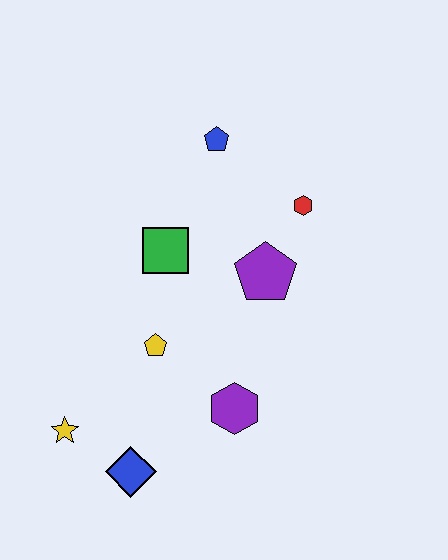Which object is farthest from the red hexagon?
The yellow star is farthest from the red hexagon.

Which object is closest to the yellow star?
The blue diamond is closest to the yellow star.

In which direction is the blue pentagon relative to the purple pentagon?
The blue pentagon is above the purple pentagon.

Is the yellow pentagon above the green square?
No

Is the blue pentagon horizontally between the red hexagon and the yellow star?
Yes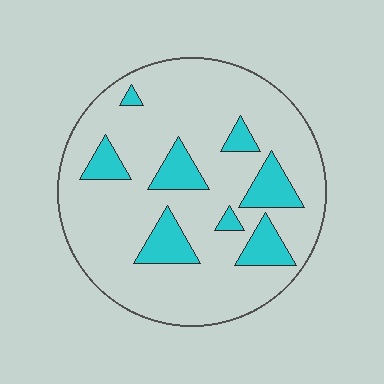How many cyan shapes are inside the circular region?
8.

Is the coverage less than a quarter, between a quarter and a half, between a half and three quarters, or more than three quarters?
Less than a quarter.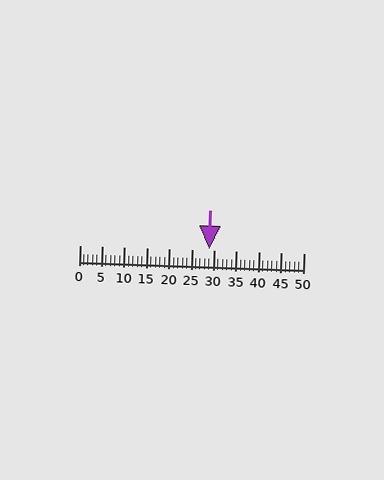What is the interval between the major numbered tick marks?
The major tick marks are spaced 5 units apart.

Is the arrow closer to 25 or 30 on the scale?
The arrow is closer to 30.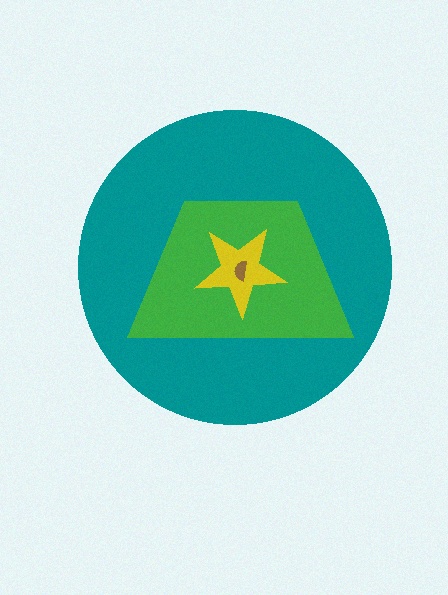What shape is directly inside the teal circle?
The green trapezoid.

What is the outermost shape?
The teal circle.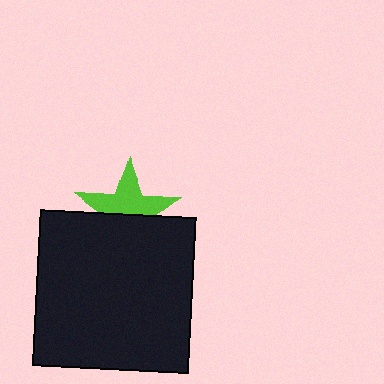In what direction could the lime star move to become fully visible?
The lime star could move up. That would shift it out from behind the black square entirely.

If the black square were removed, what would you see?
You would see the complete lime star.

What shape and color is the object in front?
The object in front is a black square.